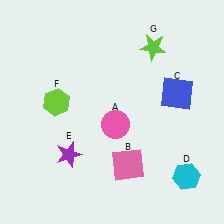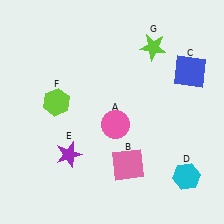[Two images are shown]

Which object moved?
The blue square (C) moved up.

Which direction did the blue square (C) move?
The blue square (C) moved up.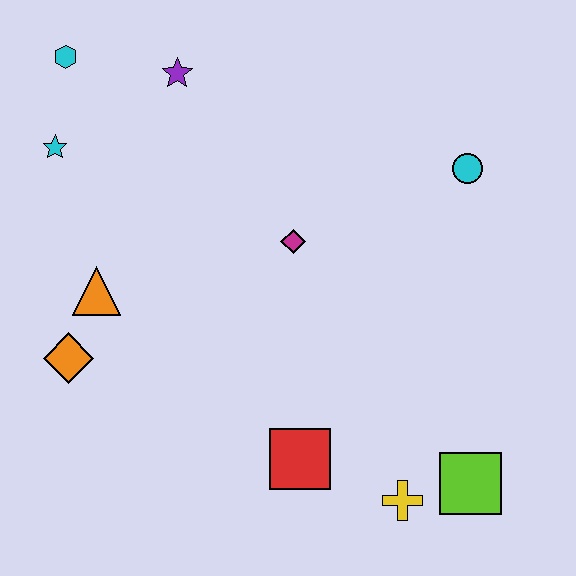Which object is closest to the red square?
The yellow cross is closest to the red square.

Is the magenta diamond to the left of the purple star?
No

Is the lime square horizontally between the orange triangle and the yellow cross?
No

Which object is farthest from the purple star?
The lime square is farthest from the purple star.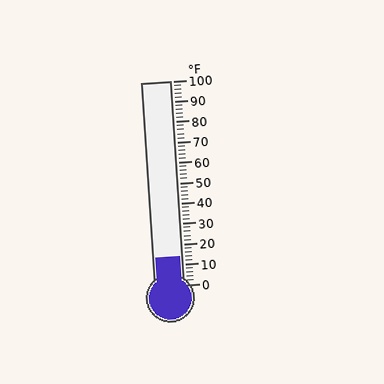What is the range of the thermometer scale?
The thermometer scale ranges from 0°F to 100°F.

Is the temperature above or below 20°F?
The temperature is below 20°F.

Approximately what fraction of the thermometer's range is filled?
The thermometer is filled to approximately 15% of its range.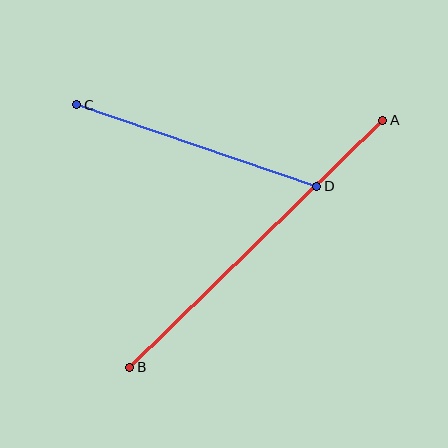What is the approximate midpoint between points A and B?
The midpoint is at approximately (256, 244) pixels.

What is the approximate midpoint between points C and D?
The midpoint is at approximately (197, 145) pixels.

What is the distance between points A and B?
The distance is approximately 354 pixels.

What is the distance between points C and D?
The distance is approximately 253 pixels.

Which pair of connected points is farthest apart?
Points A and B are farthest apart.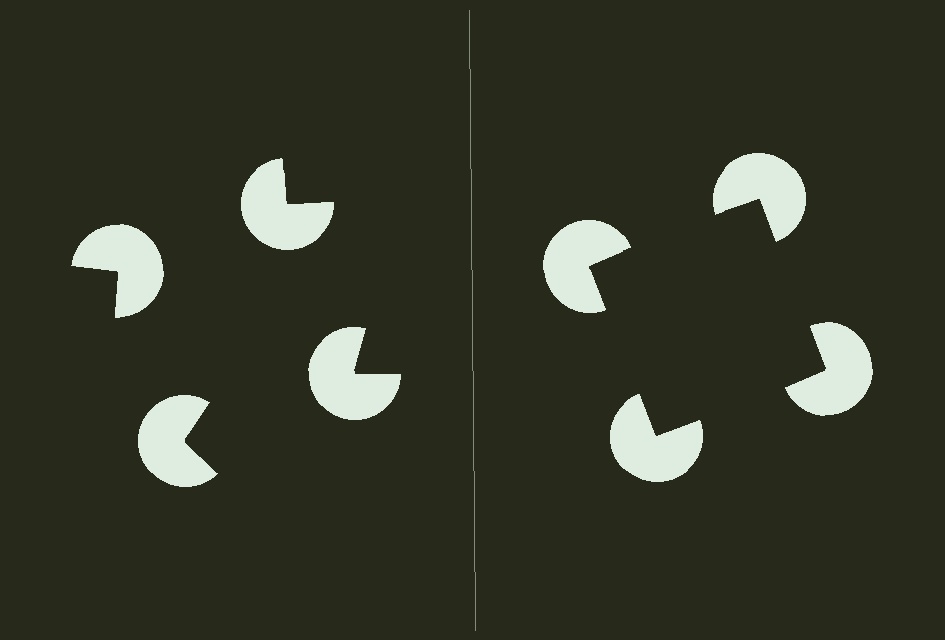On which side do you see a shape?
An illusory square appears on the right side. On the left side the wedge cuts are rotated, so no coherent shape forms.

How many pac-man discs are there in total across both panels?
8 — 4 on each side.